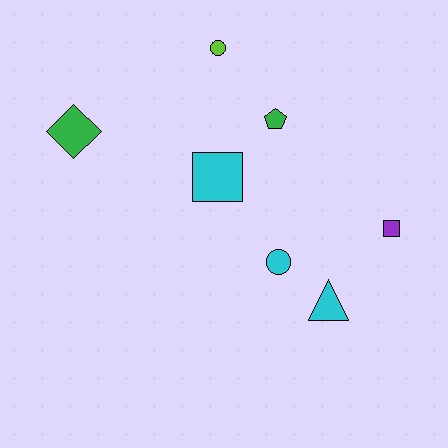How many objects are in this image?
There are 7 objects.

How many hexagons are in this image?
There are no hexagons.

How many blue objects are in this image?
There are no blue objects.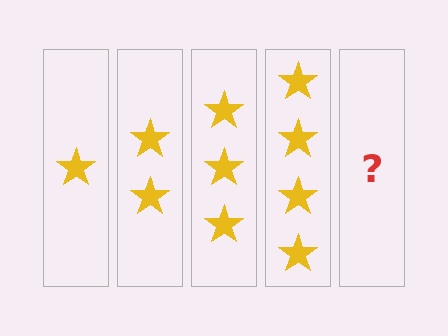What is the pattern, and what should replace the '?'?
The pattern is that each step adds one more star. The '?' should be 5 stars.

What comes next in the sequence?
The next element should be 5 stars.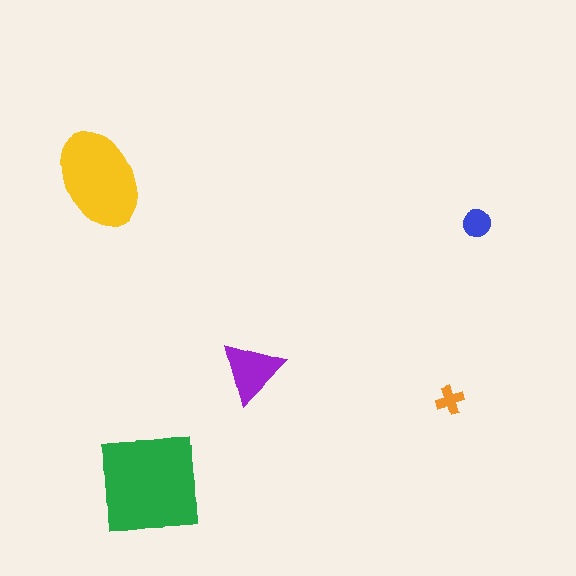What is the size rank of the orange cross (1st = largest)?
5th.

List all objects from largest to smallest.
The green square, the yellow ellipse, the purple triangle, the blue circle, the orange cross.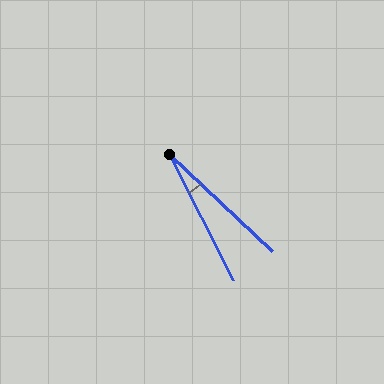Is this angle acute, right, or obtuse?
It is acute.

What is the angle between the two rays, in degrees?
Approximately 20 degrees.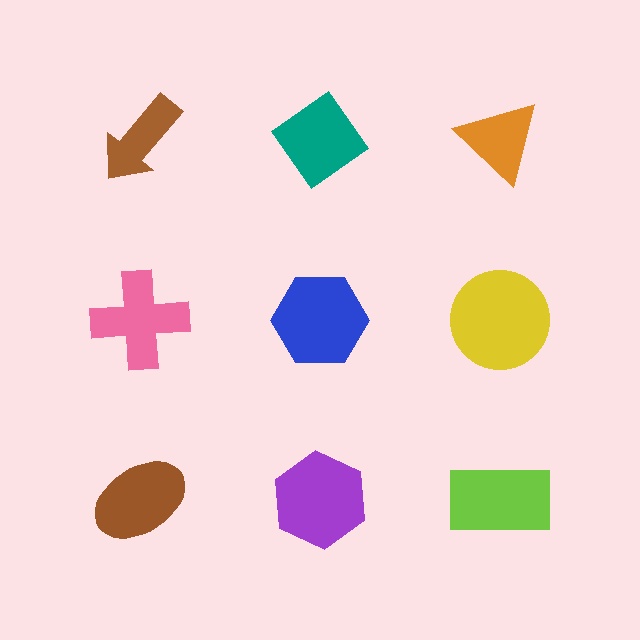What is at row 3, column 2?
A purple hexagon.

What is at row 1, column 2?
A teal diamond.